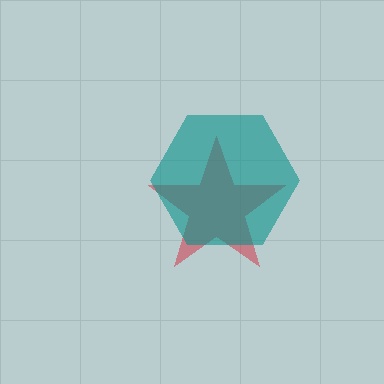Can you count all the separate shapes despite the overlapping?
Yes, there are 2 separate shapes.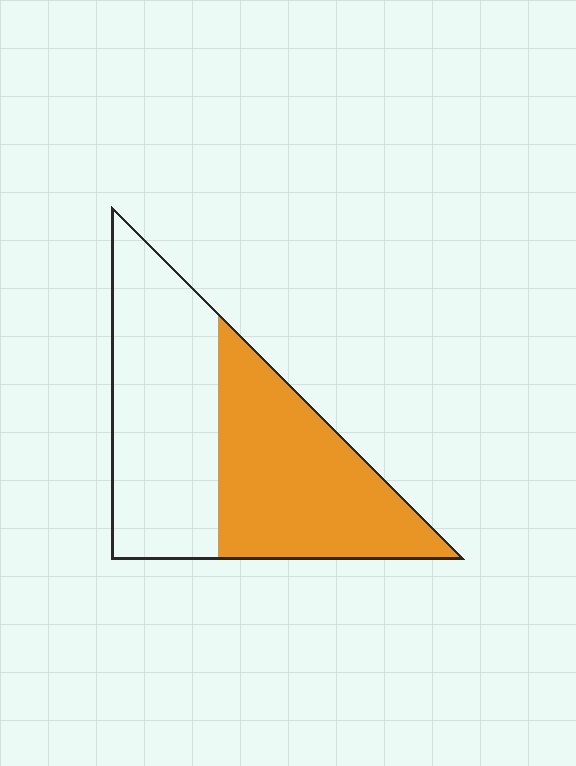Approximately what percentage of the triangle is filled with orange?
Approximately 50%.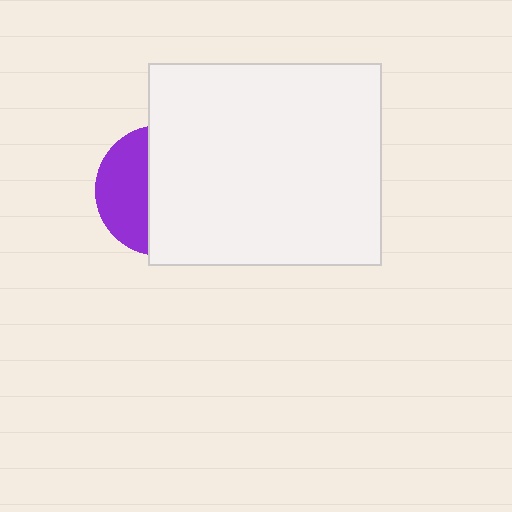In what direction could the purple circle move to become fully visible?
The purple circle could move left. That would shift it out from behind the white rectangle entirely.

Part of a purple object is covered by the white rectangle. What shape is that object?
It is a circle.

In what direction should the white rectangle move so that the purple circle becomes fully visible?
The white rectangle should move right. That is the shortest direction to clear the overlap and leave the purple circle fully visible.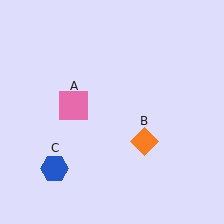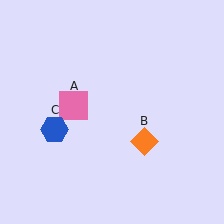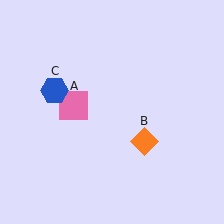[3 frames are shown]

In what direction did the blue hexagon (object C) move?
The blue hexagon (object C) moved up.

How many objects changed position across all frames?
1 object changed position: blue hexagon (object C).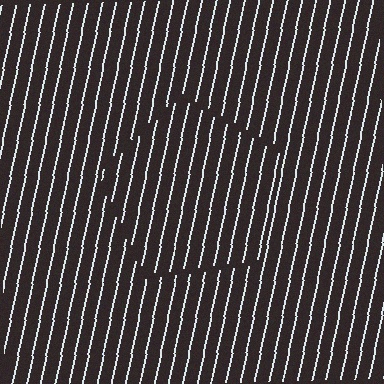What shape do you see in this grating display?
An illusory pentagon. The interior of the shape contains the same grating, shifted by half a period — the contour is defined by the phase discontinuity where line-ends from the inner and outer gratings abut.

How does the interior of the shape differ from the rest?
The interior of the shape contains the same grating, shifted by half a period — the contour is defined by the phase discontinuity where line-ends from the inner and outer gratings abut.